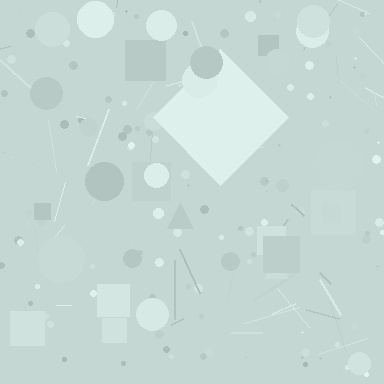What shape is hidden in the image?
A diamond is hidden in the image.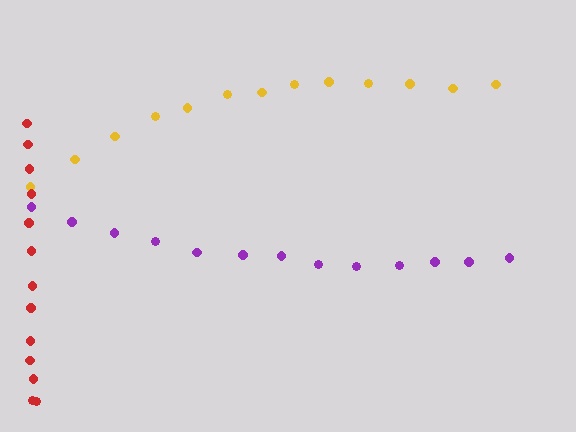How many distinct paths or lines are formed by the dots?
There are 3 distinct paths.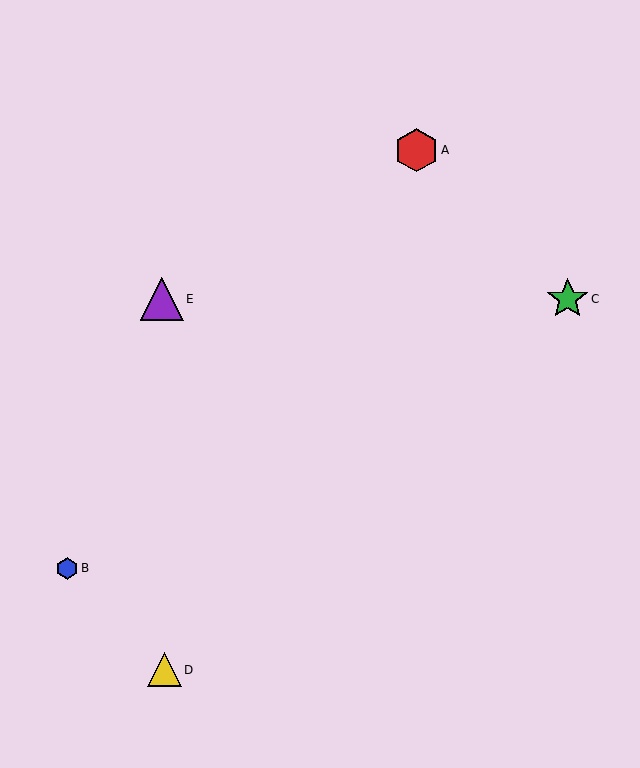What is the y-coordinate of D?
Object D is at y≈670.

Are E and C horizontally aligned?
Yes, both are at y≈299.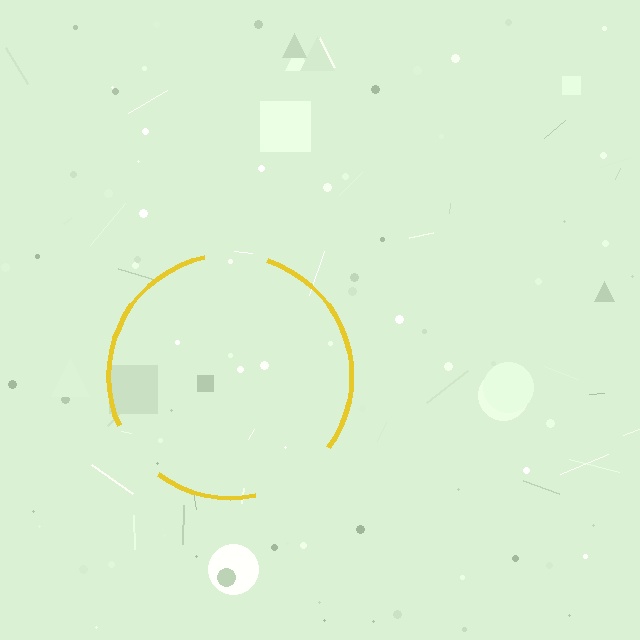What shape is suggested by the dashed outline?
The dashed outline suggests a circle.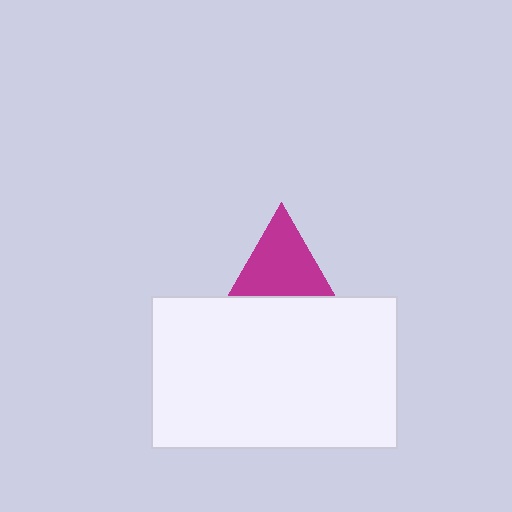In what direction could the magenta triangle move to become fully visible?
The magenta triangle could move up. That would shift it out from behind the white rectangle entirely.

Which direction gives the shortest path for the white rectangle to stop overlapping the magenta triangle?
Moving down gives the shortest separation.